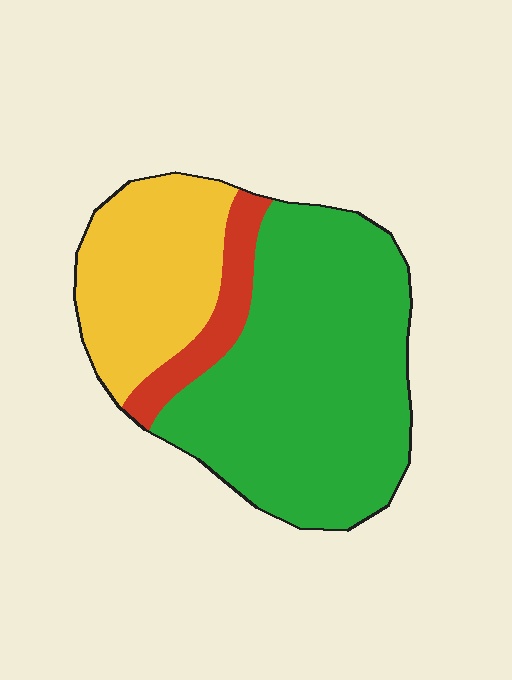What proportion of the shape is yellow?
Yellow covers about 30% of the shape.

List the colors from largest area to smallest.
From largest to smallest: green, yellow, red.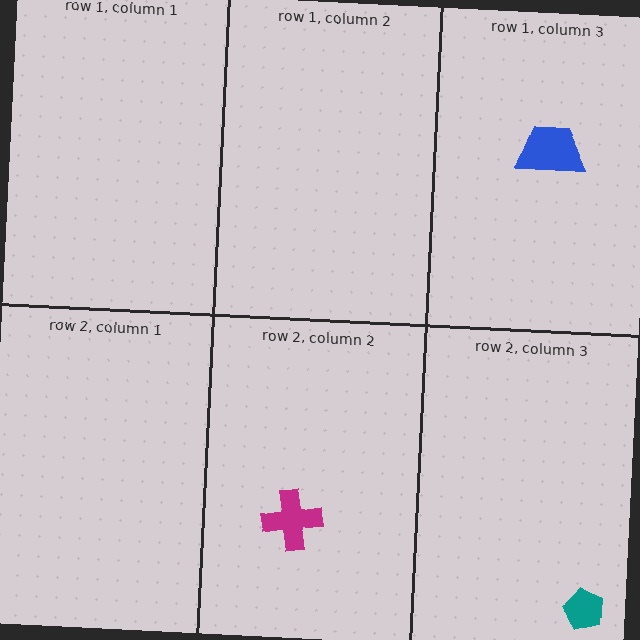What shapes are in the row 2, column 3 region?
The teal pentagon.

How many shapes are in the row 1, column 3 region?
1.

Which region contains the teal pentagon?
The row 2, column 3 region.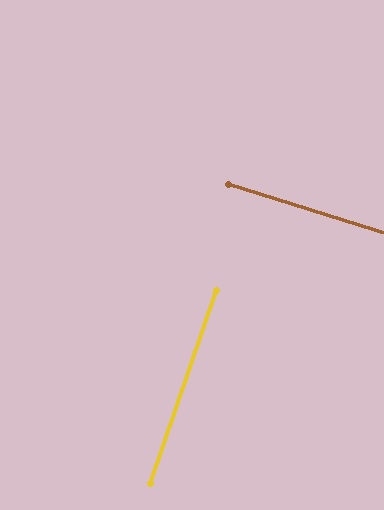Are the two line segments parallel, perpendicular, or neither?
Perpendicular — they meet at approximately 89°.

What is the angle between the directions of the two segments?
Approximately 89 degrees.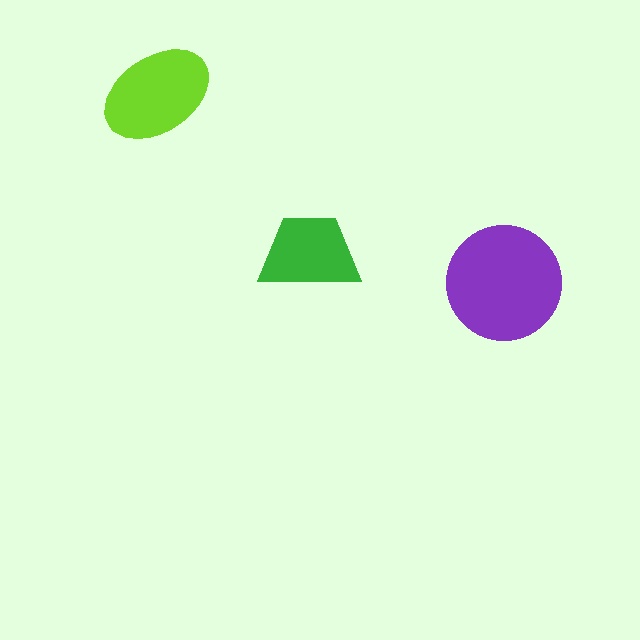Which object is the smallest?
The green trapezoid.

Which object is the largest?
The purple circle.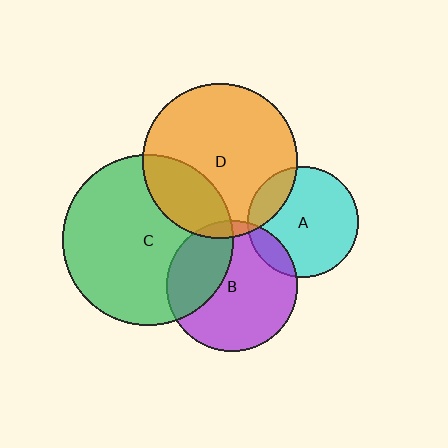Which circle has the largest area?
Circle C (green).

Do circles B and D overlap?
Yes.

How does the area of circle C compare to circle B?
Approximately 1.7 times.